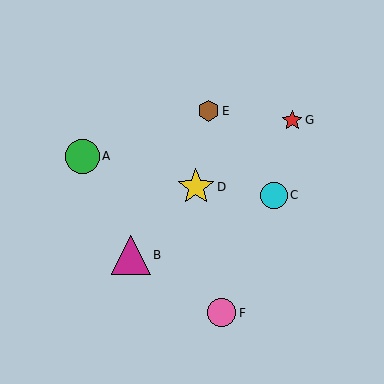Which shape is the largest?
The magenta triangle (labeled B) is the largest.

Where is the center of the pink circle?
The center of the pink circle is at (222, 313).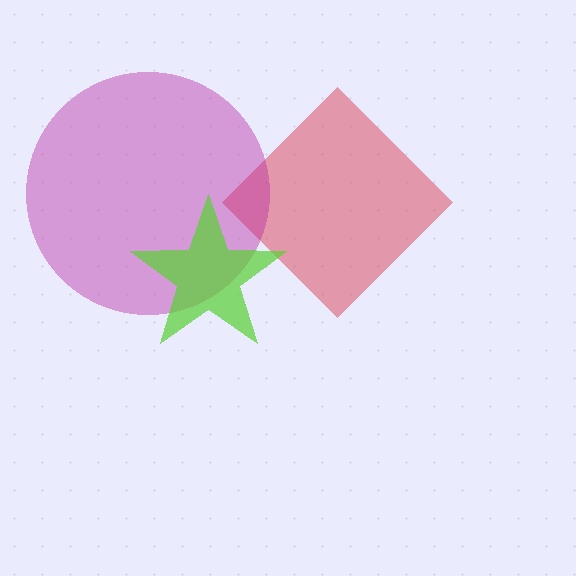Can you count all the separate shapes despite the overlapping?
Yes, there are 3 separate shapes.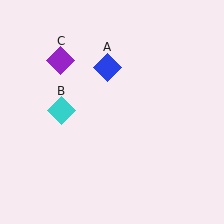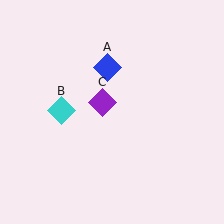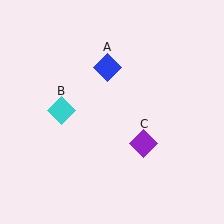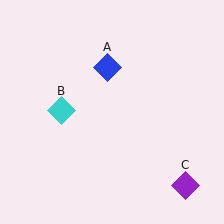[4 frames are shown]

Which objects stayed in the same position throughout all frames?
Blue diamond (object A) and cyan diamond (object B) remained stationary.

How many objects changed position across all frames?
1 object changed position: purple diamond (object C).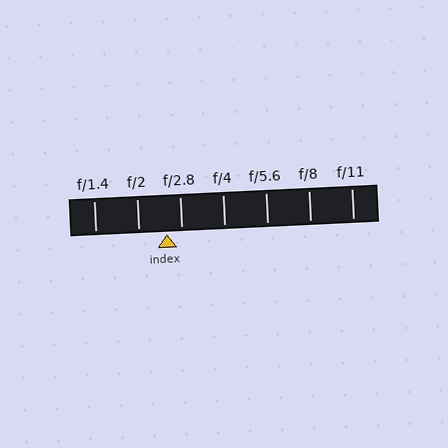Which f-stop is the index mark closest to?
The index mark is closest to f/2.8.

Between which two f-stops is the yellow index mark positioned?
The index mark is between f/2 and f/2.8.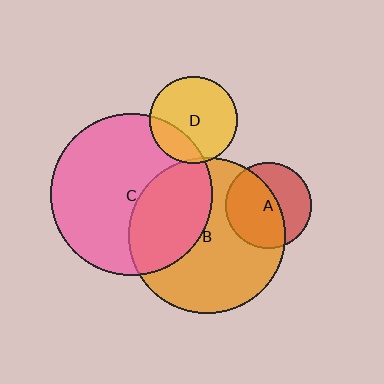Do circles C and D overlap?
Yes.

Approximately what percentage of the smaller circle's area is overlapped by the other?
Approximately 25%.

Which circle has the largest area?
Circle C (pink).